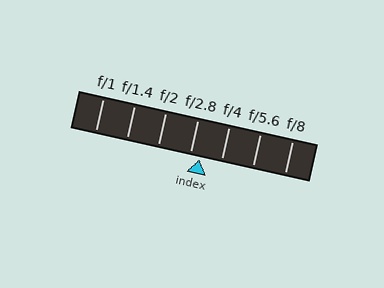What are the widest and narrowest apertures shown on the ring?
The widest aperture shown is f/1 and the narrowest is f/8.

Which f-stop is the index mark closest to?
The index mark is closest to f/2.8.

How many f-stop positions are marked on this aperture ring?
There are 7 f-stop positions marked.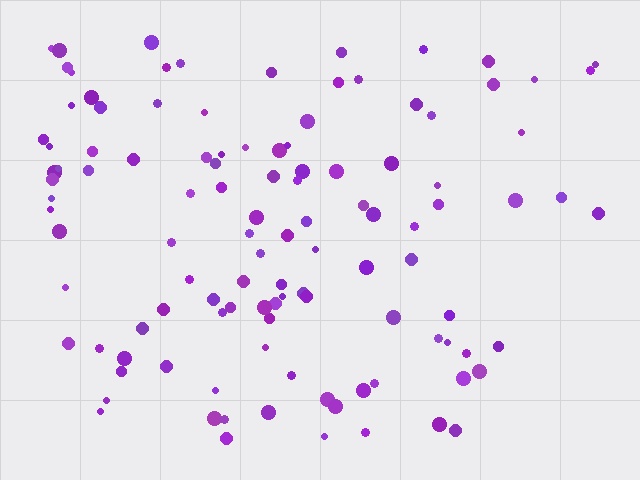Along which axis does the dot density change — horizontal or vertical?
Horizontal.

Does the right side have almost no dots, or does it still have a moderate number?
Still a moderate number, just noticeably fewer than the left.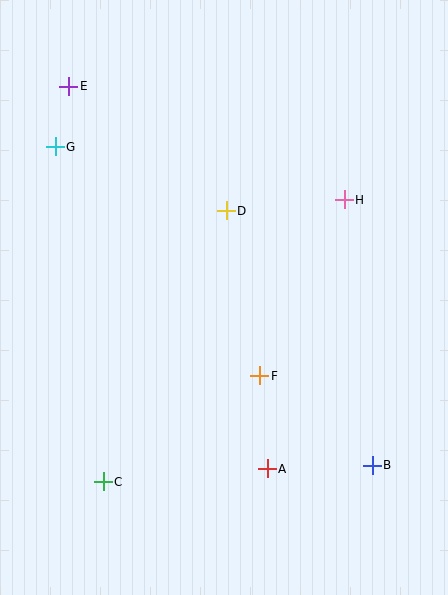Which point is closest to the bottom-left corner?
Point C is closest to the bottom-left corner.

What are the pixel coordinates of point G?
Point G is at (55, 147).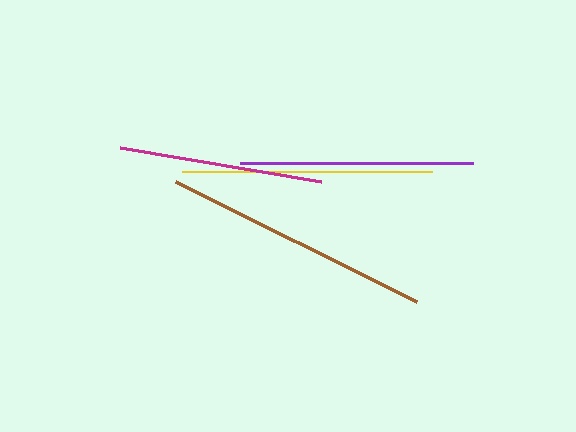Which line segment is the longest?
The brown line is the longest at approximately 269 pixels.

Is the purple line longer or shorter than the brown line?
The brown line is longer than the purple line.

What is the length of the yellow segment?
The yellow segment is approximately 251 pixels long.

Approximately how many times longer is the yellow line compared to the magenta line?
The yellow line is approximately 1.2 times the length of the magenta line.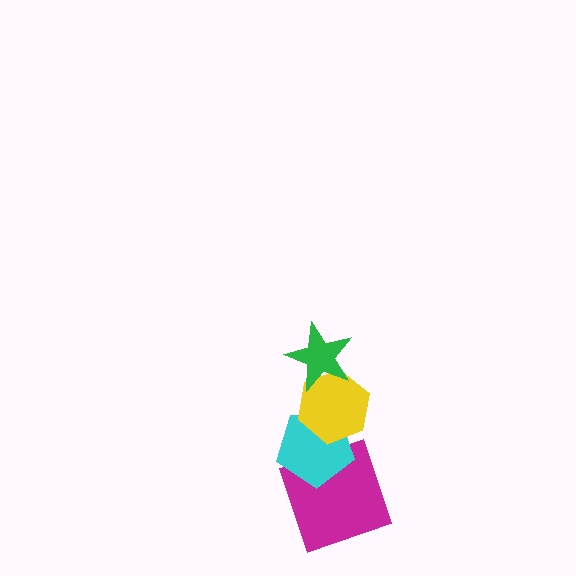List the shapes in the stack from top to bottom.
From top to bottom: the green star, the yellow hexagon, the cyan pentagon, the magenta square.